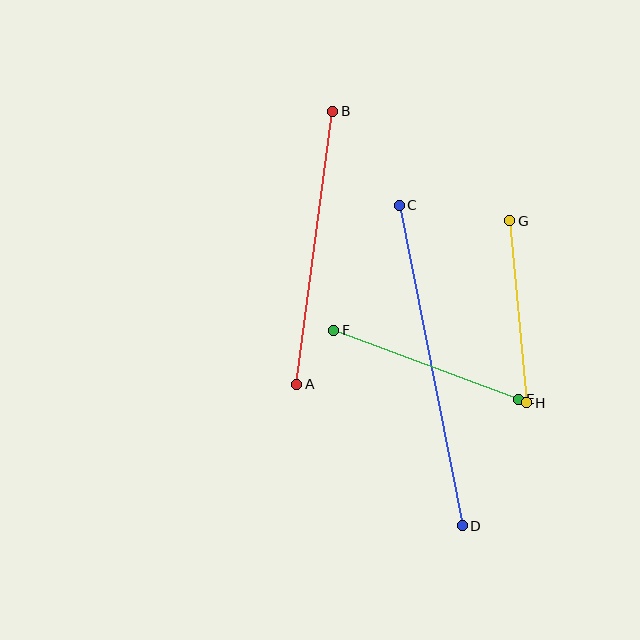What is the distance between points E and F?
The distance is approximately 197 pixels.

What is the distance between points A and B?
The distance is approximately 275 pixels.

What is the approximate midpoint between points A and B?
The midpoint is at approximately (315, 248) pixels.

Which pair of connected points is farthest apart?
Points C and D are farthest apart.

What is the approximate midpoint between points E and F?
The midpoint is at approximately (426, 365) pixels.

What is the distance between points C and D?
The distance is approximately 327 pixels.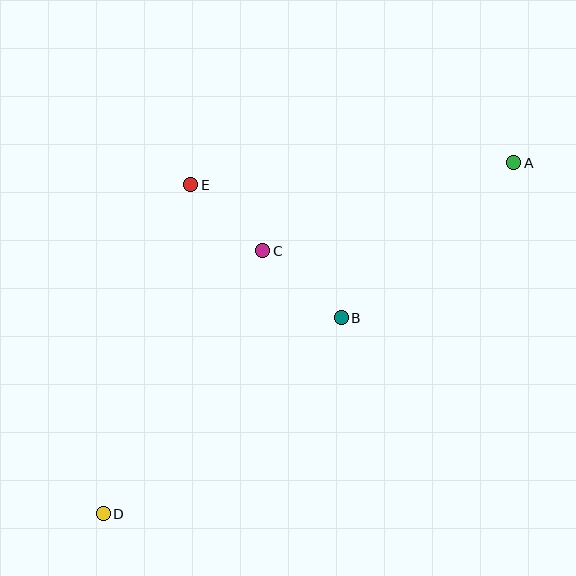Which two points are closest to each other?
Points C and E are closest to each other.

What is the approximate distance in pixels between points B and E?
The distance between B and E is approximately 201 pixels.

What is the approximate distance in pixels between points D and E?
The distance between D and E is approximately 341 pixels.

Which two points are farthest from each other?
Points A and D are farthest from each other.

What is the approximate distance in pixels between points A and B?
The distance between A and B is approximately 232 pixels.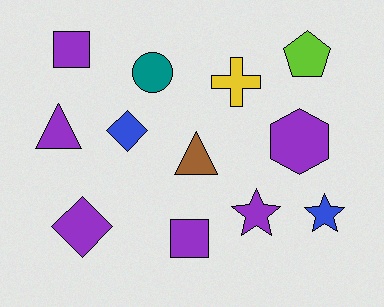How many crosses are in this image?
There is 1 cross.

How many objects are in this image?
There are 12 objects.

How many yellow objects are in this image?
There is 1 yellow object.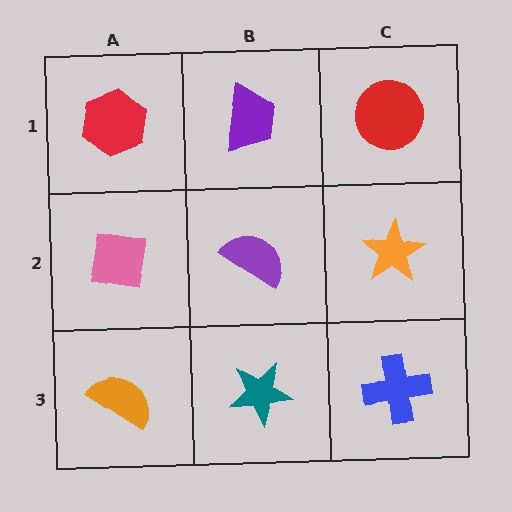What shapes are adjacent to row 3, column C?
An orange star (row 2, column C), a teal star (row 3, column B).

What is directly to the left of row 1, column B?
A red hexagon.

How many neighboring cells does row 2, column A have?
3.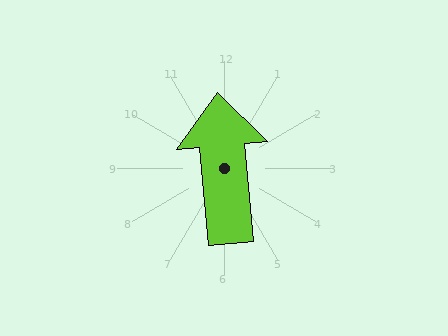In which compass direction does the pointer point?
North.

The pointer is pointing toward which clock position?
Roughly 12 o'clock.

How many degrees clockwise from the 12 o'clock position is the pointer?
Approximately 355 degrees.